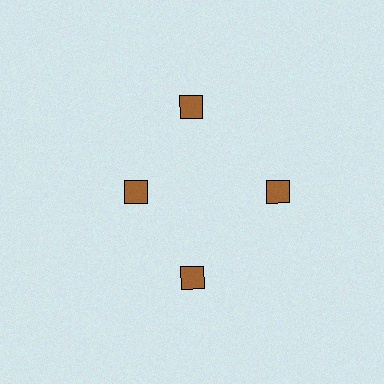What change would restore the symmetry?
The symmetry would be restored by moving it outward, back onto the ring so that all 4 diamonds sit at equal angles and equal distance from the center.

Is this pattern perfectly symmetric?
No. The 4 brown diamonds are arranged in a ring, but one element near the 9 o'clock position is pulled inward toward the center, breaking the 4-fold rotational symmetry.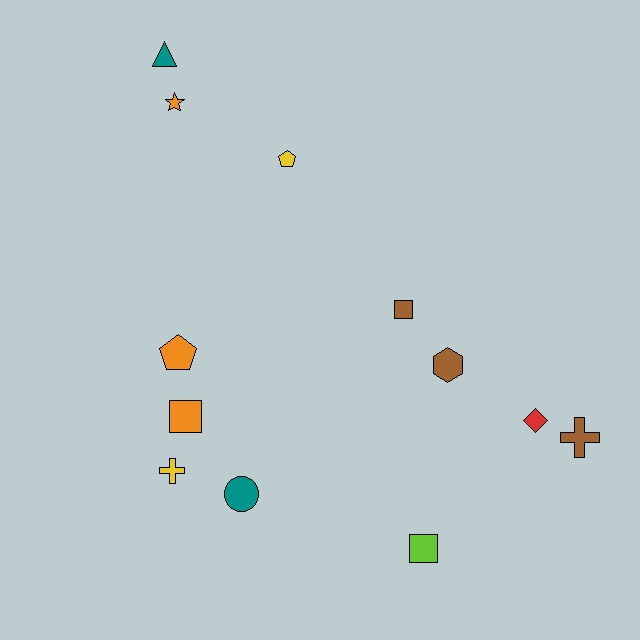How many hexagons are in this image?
There is 1 hexagon.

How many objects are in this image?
There are 12 objects.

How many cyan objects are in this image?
There are no cyan objects.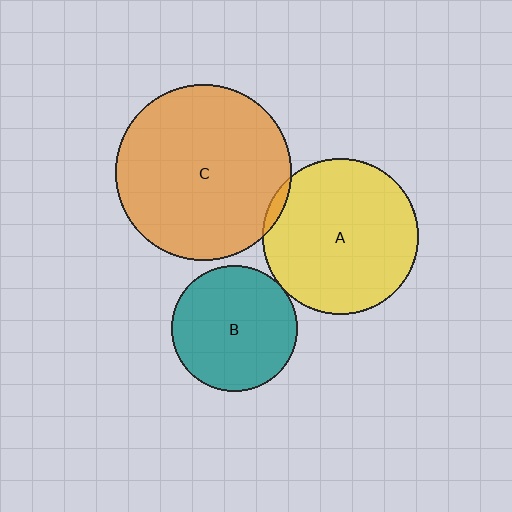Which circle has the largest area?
Circle C (orange).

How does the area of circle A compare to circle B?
Approximately 1.5 times.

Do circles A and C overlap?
Yes.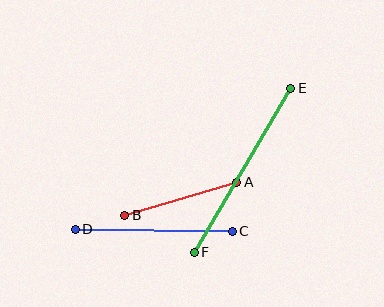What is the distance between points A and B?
The distance is approximately 117 pixels.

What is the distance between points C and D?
The distance is approximately 157 pixels.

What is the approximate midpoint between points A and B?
The midpoint is at approximately (181, 199) pixels.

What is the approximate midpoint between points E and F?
The midpoint is at approximately (242, 170) pixels.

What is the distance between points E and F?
The distance is approximately 190 pixels.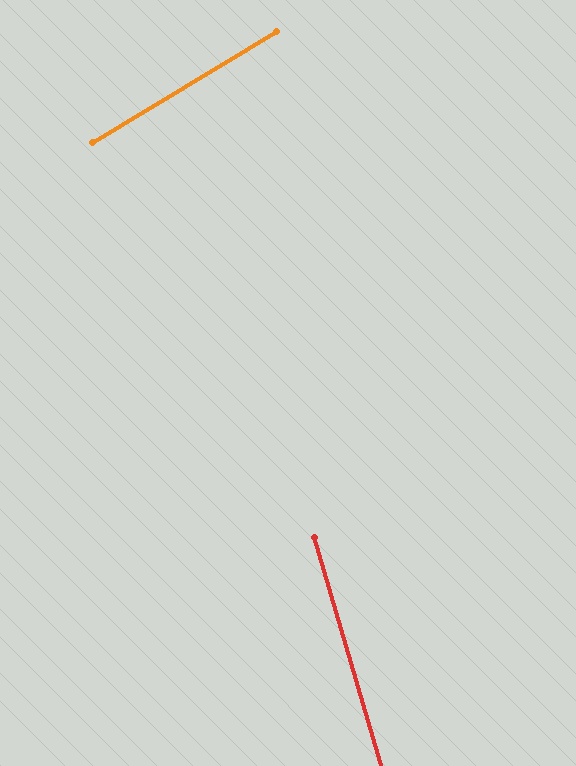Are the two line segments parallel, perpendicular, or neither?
Neither parallel nor perpendicular — they differ by about 75°.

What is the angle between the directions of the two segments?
Approximately 75 degrees.